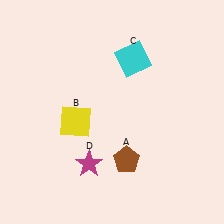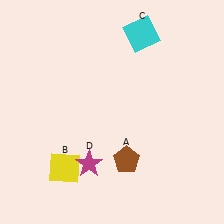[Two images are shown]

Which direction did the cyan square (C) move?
The cyan square (C) moved up.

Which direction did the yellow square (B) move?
The yellow square (B) moved down.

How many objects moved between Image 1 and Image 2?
2 objects moved between the two images.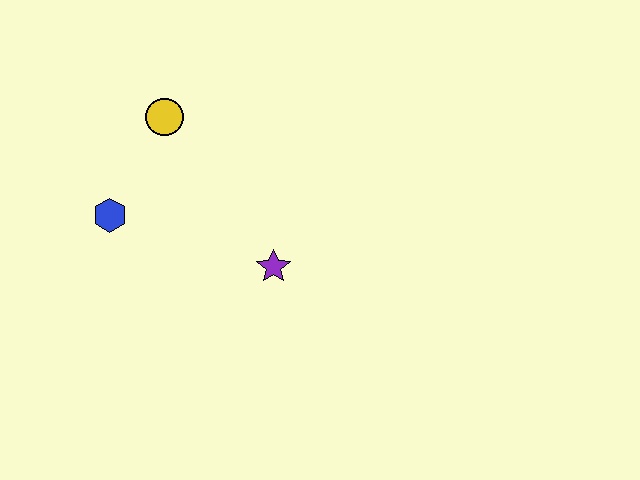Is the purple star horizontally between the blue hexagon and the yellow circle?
No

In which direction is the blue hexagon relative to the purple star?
The blue hexagon is to the left of the purple star.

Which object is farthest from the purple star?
The yellow circle is farthest from the purple star.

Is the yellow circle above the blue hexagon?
Yes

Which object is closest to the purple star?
The blue hexagon is closest to the purple star.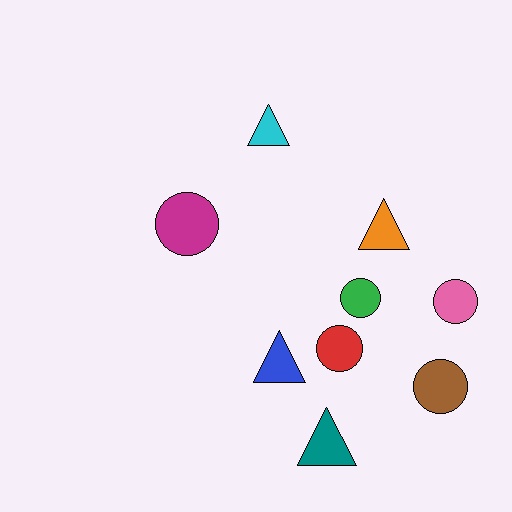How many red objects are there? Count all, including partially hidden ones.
There is 1 red object.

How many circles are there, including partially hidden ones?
There are 5 circles.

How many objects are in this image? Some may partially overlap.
There are 9 objects.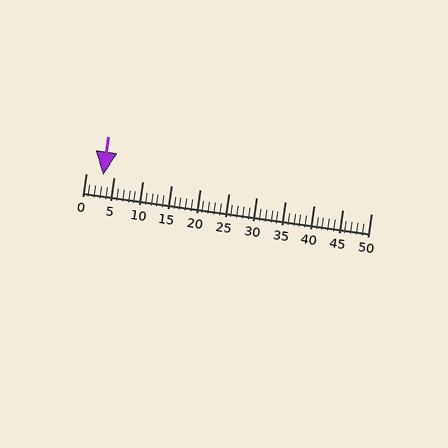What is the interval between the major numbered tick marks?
The major tick marks are spaced 5 units apart.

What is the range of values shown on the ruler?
The ruler shows values from 0 to 50.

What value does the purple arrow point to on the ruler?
The purple arrow points to approximately 3.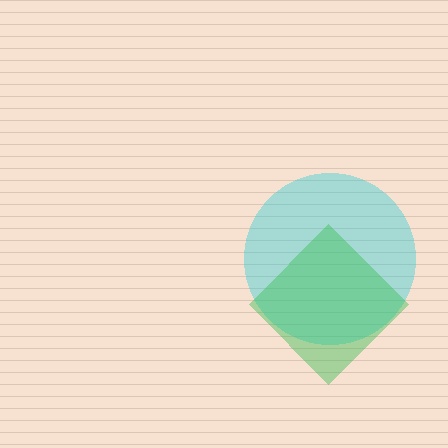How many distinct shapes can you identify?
There are 2 distinct shapes: a cyan circle, a green diamond.